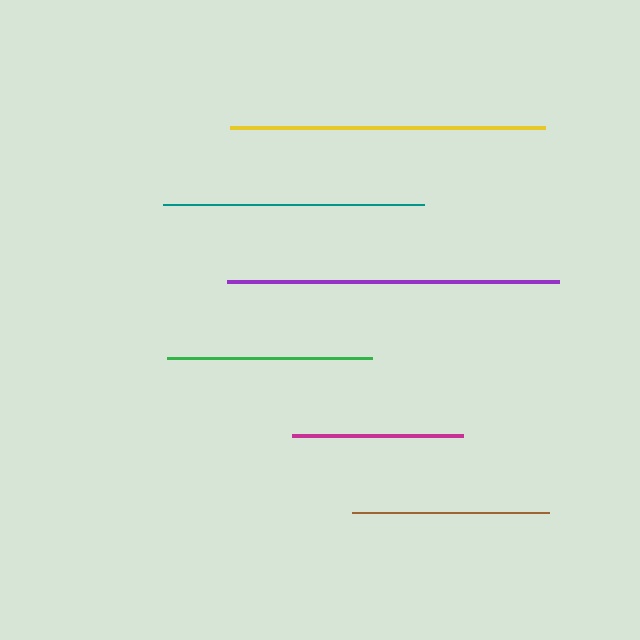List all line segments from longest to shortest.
From longest to shortest: purple, yellow, teal, green, brown, magenta.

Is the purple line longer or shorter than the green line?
The purple line is longer than the green line.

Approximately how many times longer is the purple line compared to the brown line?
The purple line is approximately 1.7 times the length of the brown line.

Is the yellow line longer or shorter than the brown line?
The yellow line is longer than the brown line.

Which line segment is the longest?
The purple line is the longest at approximately 332 pixels.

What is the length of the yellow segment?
The yellow segment is approximately 315 pixels long.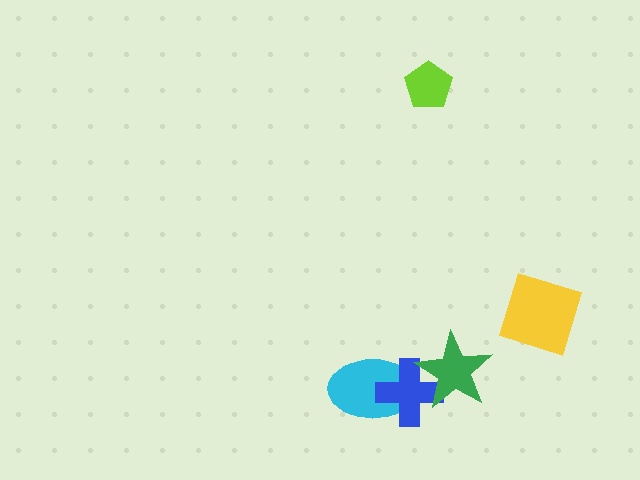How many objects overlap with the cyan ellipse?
1 object overlaps with the cyan ellipse.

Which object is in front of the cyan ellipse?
The blue cross is in front of the cyan ellipse.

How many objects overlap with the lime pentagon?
0 objects overlap with the lime pentagon.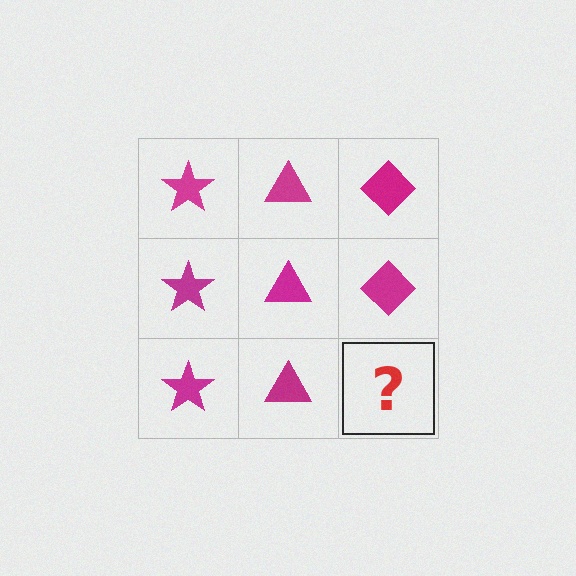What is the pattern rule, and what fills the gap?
The rule is that each column has a consistent shape. The gap should be filled with a magenta diamond.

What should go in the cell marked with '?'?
The missing cell should contain a magenta diamond.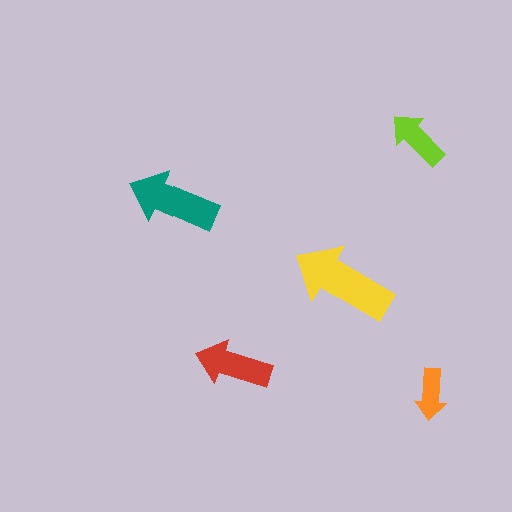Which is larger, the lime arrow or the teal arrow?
The teal one.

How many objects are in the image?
There are 5 objects in the image.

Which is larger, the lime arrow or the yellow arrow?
The yellow one.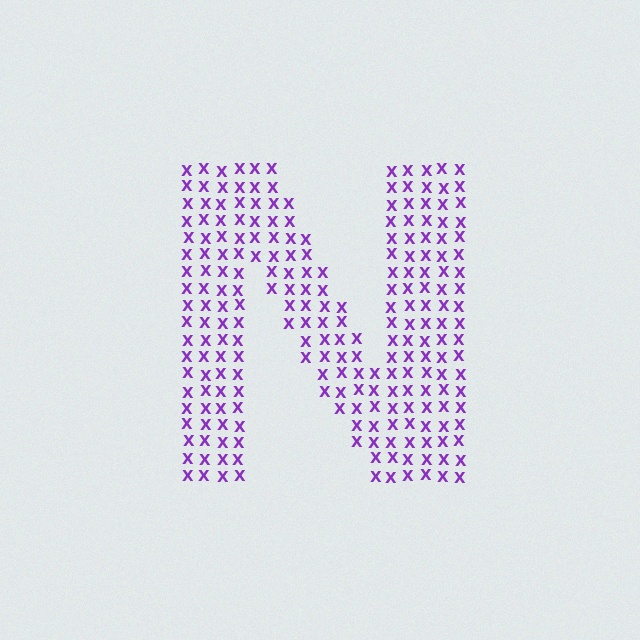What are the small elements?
The small elements are letter X's.